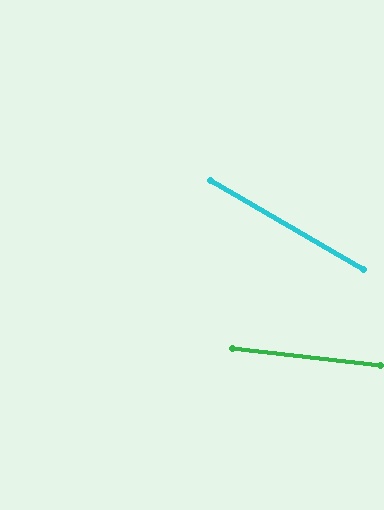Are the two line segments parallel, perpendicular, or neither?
Neither parallel nor perpendicular — they differ by about 24°.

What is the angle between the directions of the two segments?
Approximately 24 degrees.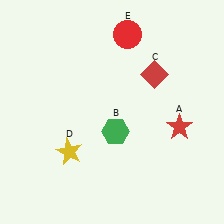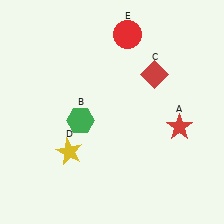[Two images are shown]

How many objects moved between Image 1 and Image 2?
1 object moved between the two images.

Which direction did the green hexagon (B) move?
The green hexagon (B) moved left.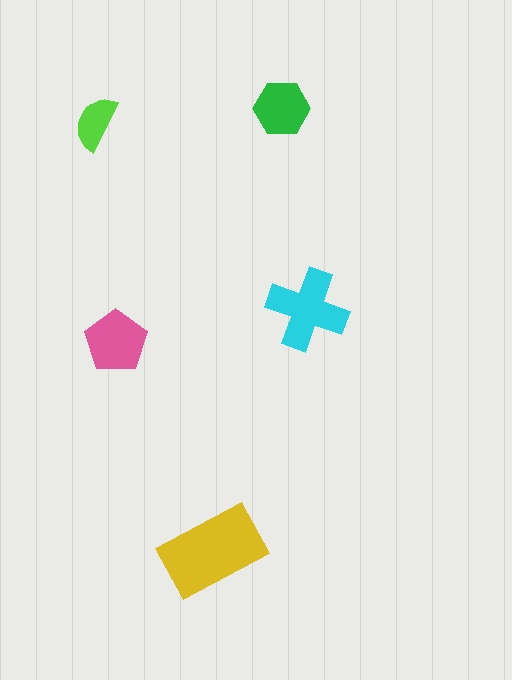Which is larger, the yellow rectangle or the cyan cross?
The yellow rectangle.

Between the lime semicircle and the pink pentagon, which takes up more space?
The pink pentagon.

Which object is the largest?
The yellow rectangle.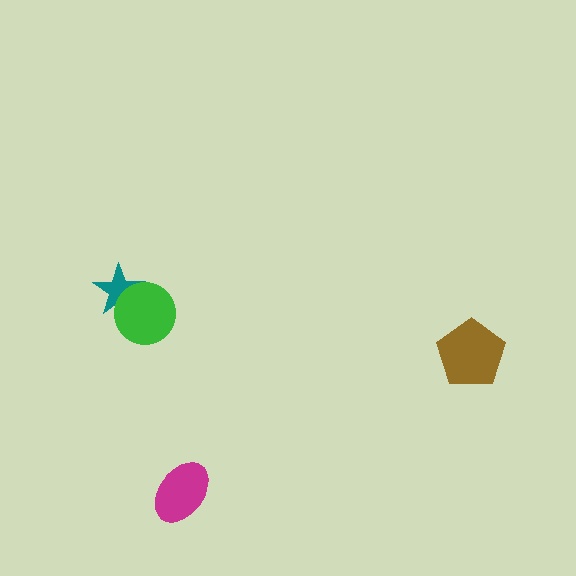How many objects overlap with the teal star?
1 object overlaps with the teal star.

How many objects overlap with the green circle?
1 object overlaps with the green circle.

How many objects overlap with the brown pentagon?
0 objects overlap with the brown pentagon.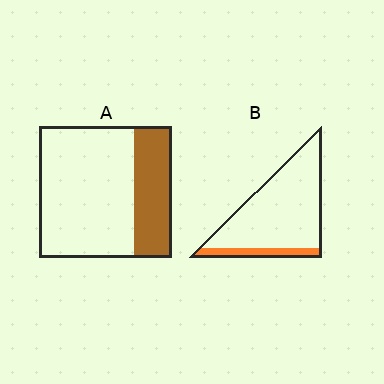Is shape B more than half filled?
No.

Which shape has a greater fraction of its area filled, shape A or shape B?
Shape A.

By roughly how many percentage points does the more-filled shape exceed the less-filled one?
By roughly 15 percentage points (A over B).